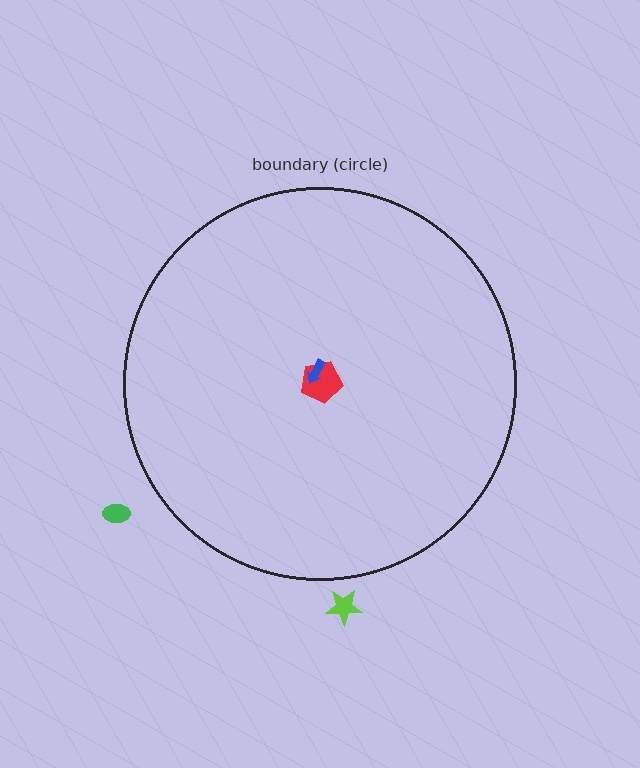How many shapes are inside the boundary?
2 inside, 2 outside.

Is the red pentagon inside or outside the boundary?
Inside.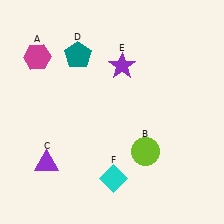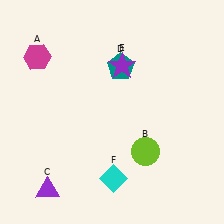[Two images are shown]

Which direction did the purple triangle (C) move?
The purple triangle (C) moved down.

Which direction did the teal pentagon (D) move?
The teal pentagon (D) moved right.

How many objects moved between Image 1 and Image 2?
2 objects moved between the two images.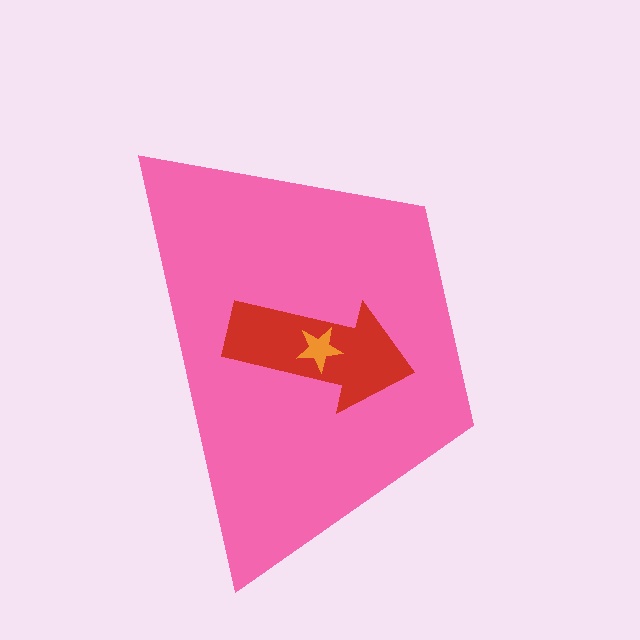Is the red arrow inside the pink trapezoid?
Yes.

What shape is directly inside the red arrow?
The orange star.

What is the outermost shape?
The pink trapezoid.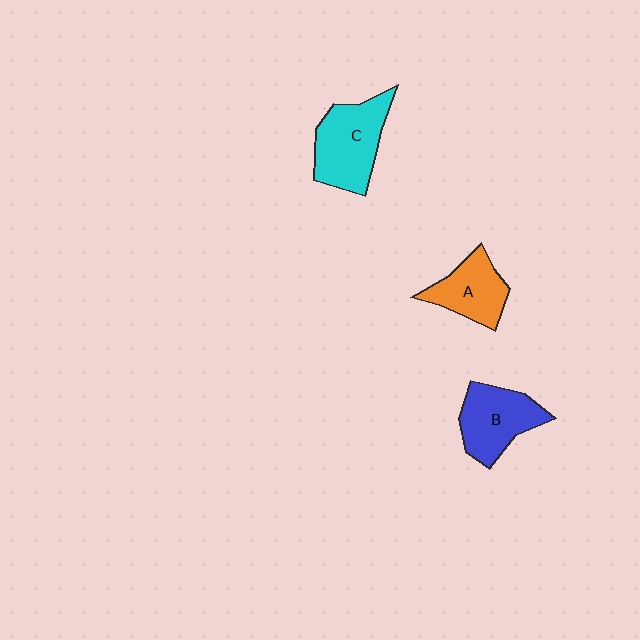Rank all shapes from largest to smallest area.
From largest to smallest: C (cyan), B (blue), A (orange).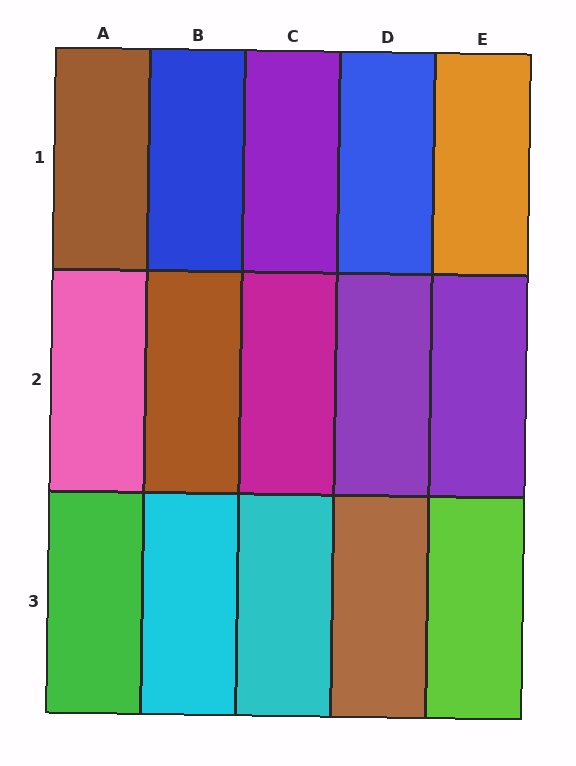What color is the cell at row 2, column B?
Brown.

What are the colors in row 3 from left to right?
Green, cyan, cyan, brown, lime.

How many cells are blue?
2 cells are blue.